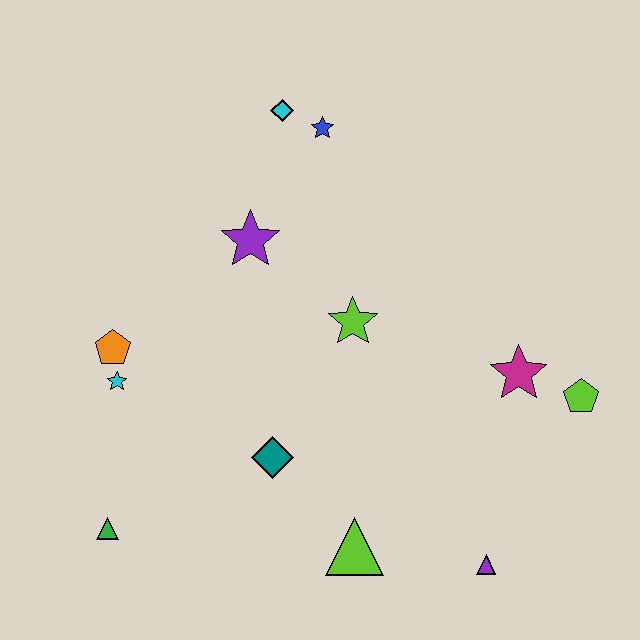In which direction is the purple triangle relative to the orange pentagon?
The purple triangle is to the right of the orange pentagon.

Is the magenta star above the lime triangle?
Yes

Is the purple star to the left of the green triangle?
No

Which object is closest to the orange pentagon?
The cyan star is closest to the orange pentagon.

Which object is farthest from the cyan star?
The lime pentagon is farthest from the cyan star.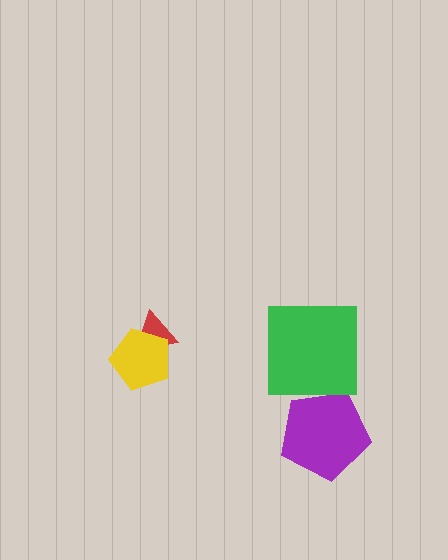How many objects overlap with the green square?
0 objects overlap with the green square.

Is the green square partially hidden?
No, no other shape covers it.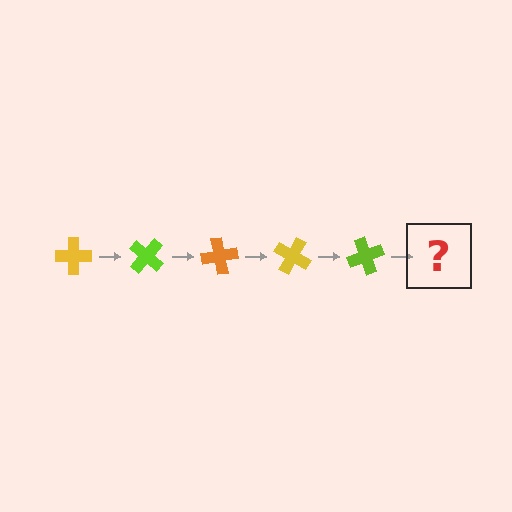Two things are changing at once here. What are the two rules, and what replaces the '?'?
The two rules are that it rotates 40 degrees each step and the color cycles through yellow, lime, and orange. The '?' should be an orange cross, rotated 200 degrees from the start.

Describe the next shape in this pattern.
It should be an orange cross, rotated 200 degrees from the start.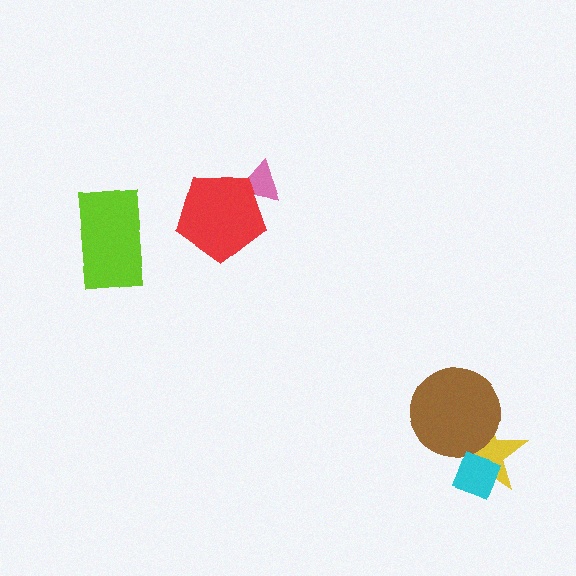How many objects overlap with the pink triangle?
1 object overlaps with the pink triangle.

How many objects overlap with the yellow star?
2 objects overlap with the yellow star.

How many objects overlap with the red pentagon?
1 object overlaps with the red pentagon.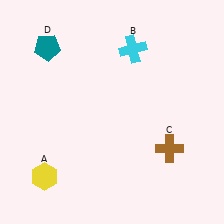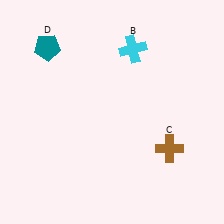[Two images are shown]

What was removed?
The yellow hexagon (A) was removed in Image 2.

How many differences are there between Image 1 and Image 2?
There is 1 difference between the two images.